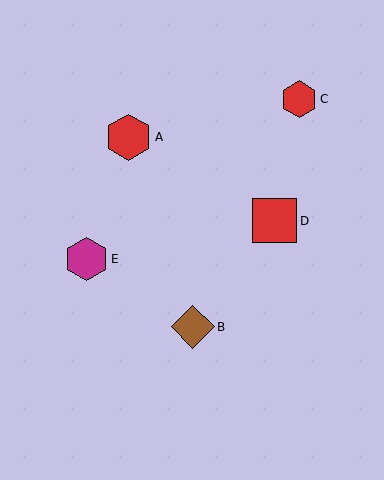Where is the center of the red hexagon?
The center of the red hexagon is at (129, 137).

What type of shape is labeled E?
Shape E is a magenta hexagon.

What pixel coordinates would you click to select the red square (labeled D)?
Click at (275, 221) to select the red square D.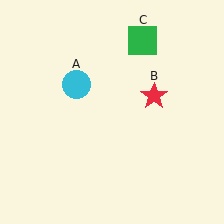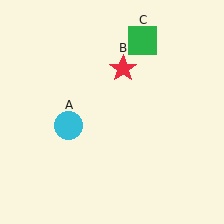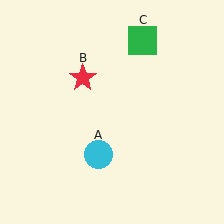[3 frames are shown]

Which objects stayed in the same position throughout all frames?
Green square (object C) remained stationary.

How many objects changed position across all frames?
2 objects changed position: cyan circle (object A), red star (object B).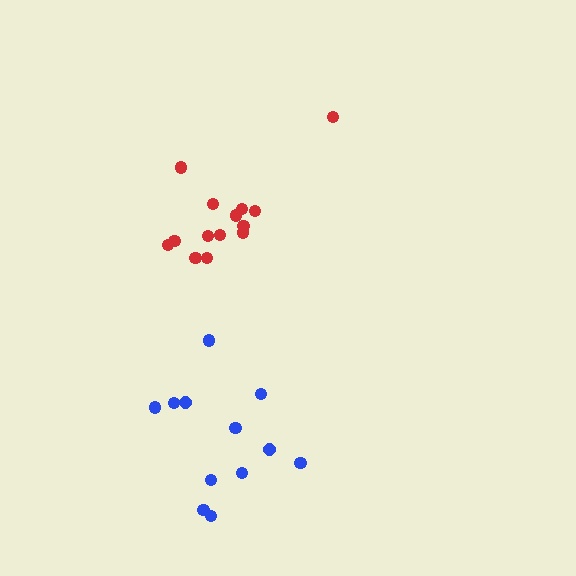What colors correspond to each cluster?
The clusters are colored: red, blue.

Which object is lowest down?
The blue cluster is bottommost.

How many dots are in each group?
Group 1: 14 dots, Group 2: 12 dots (26 total).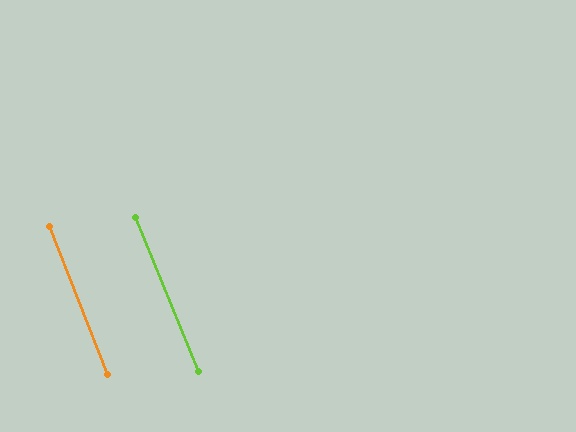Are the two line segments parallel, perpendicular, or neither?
Parallel — their directions differ by only 0.7°.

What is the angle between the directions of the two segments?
Approximately 1 degree.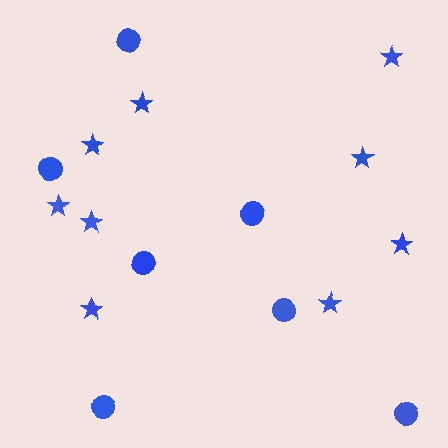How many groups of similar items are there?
There are 2 groups: one group of circles (7) and one group of stars (9).